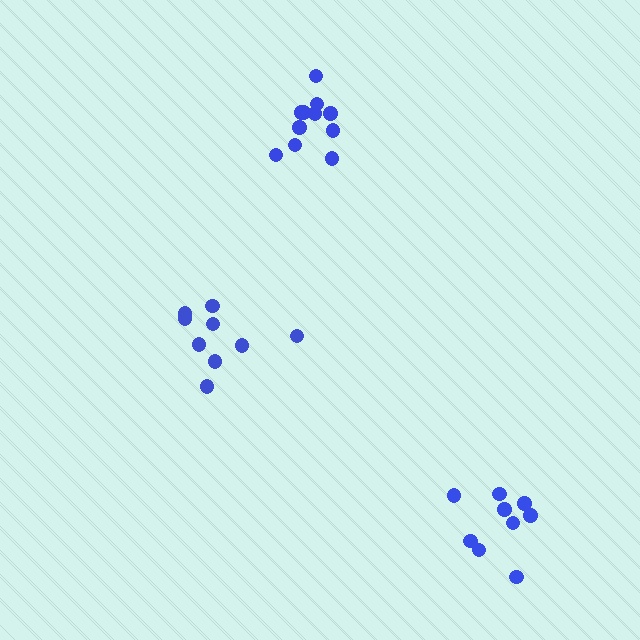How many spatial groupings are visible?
There are 3 spatial groupings.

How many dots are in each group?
Group 1: 9 dots, Group 2: 11 dots, Group 3: 9 dots (29 total).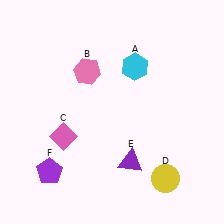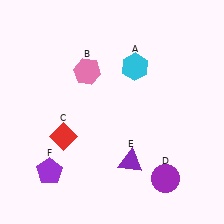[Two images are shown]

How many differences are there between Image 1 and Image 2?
There are 2 differences between the two images.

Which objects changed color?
C changed from pink to red. D changed from yellow to purple.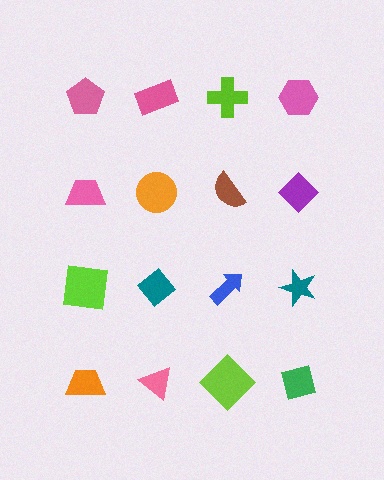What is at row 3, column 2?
A teal diamond.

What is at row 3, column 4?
A teal star.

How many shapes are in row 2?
4 shapes.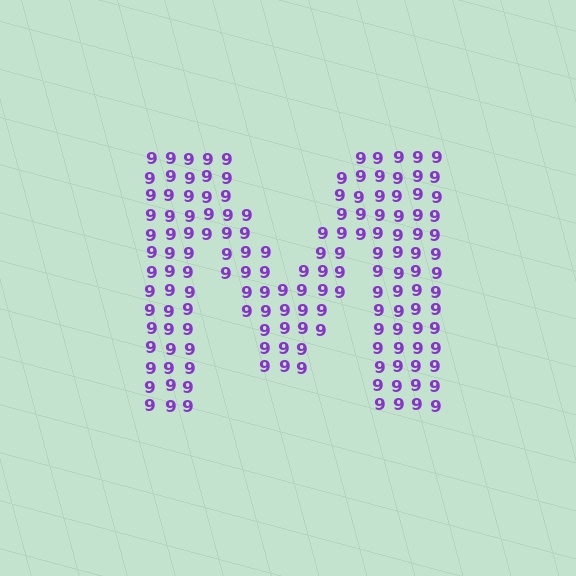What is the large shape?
The large shape is the letter M.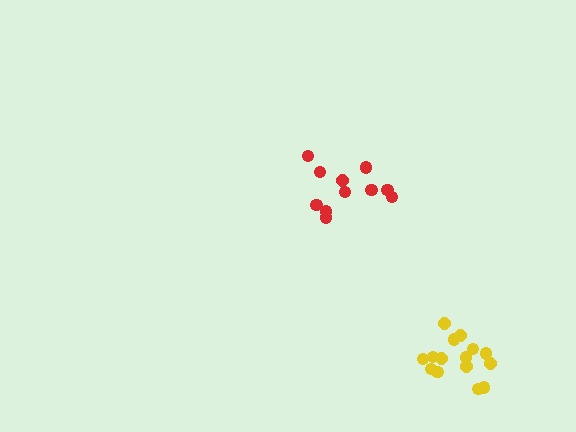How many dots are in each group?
Group 1: 11 dots, Group 2: 15 dots (26 total).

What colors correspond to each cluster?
The clusters are colored: red, yellow.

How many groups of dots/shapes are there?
There are 2 groups.